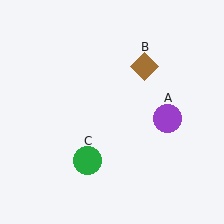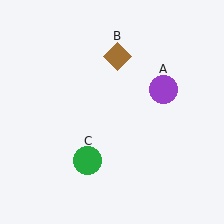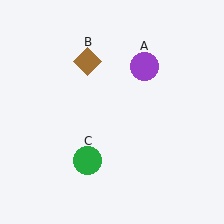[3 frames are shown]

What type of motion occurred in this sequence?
The purple circle (object A), brown diamond (object B) rotated counterclockwise around the center of the scene.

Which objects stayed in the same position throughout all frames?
Green circle (object C) remained stationary.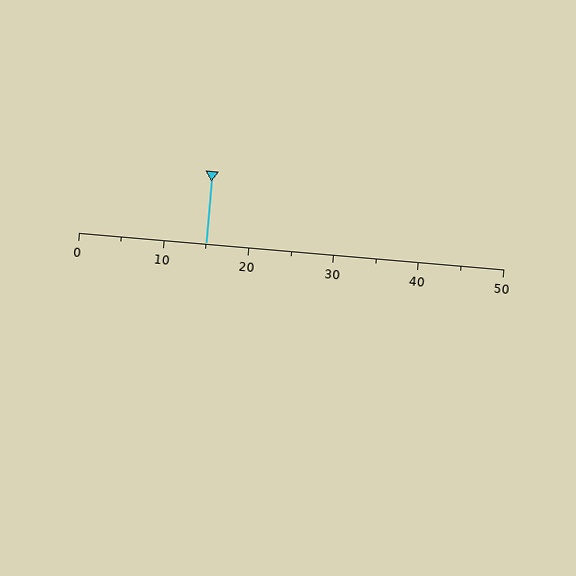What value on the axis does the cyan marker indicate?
The marker indicates approximately 15.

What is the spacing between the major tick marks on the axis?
The major ticks are spaced 10 apart.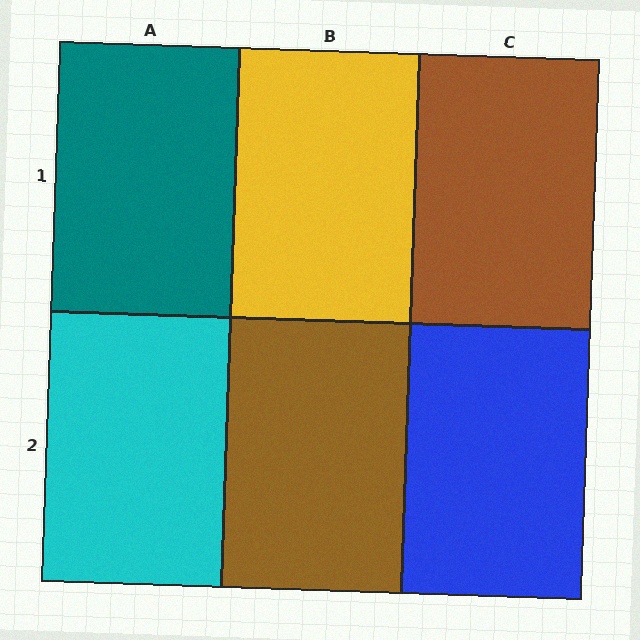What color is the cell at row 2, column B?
Brown.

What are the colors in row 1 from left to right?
Teal, yellow, brown.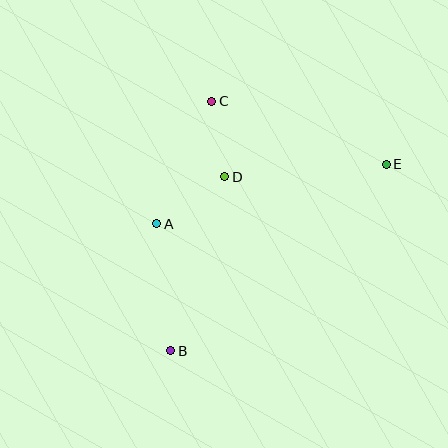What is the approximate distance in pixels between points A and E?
The distance between A and E is approximately 237 pixels.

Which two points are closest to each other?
Points C and D are closest to each other.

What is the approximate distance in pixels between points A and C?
The distance between A and C is approximately 134 pixels.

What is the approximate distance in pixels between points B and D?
The distance between B and D is approximately 182 pixels.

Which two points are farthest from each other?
Points B and E are farthest from each other.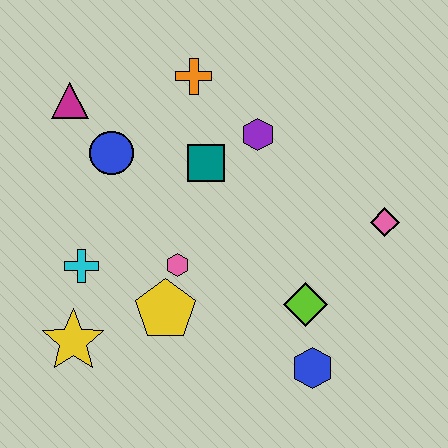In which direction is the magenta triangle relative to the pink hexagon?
The magenta triangle is above the pink hexagon.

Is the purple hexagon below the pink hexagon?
No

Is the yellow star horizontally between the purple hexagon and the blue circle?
No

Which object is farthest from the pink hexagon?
The pink diamond is farthest from the pink hexagon.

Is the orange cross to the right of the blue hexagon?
No